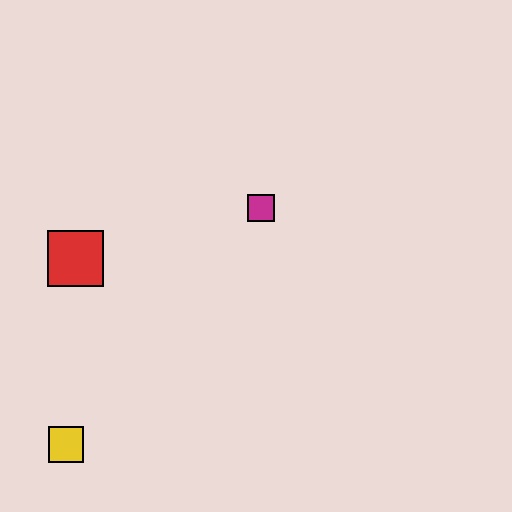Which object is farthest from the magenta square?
The yellow square is farthest from the magenta square.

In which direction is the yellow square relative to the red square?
The yellow square is below the red square.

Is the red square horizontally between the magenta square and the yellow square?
Yes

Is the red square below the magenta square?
Yes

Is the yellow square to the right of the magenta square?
No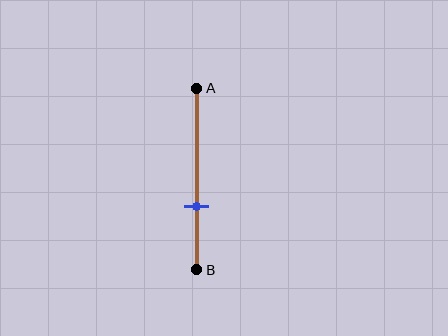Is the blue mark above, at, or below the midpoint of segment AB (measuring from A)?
The blue mark is below the midpoint of segment AB.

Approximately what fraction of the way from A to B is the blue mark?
The blue mark is approximately 65% of the way from A to B.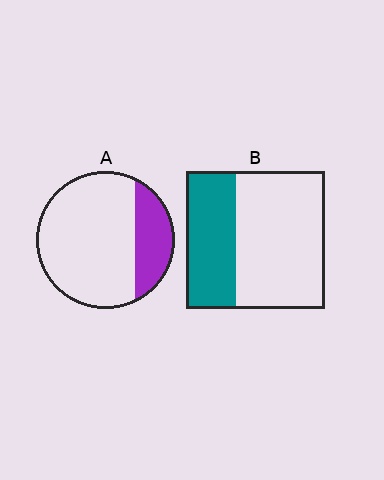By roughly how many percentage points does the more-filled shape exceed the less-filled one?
By roughly 10 percentage points (B over A).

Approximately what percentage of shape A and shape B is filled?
A is approximately 25% and B is approximately 35%.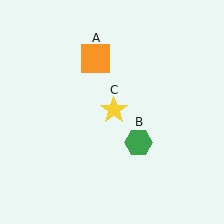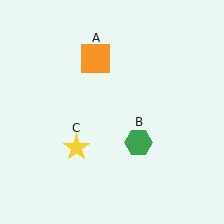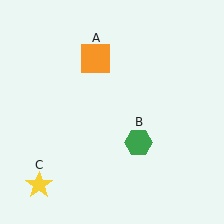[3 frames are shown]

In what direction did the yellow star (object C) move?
The yellow star (object C) moved down and to the left.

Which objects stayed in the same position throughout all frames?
Orange square (object A) and green hexagon (object B) remained stationary.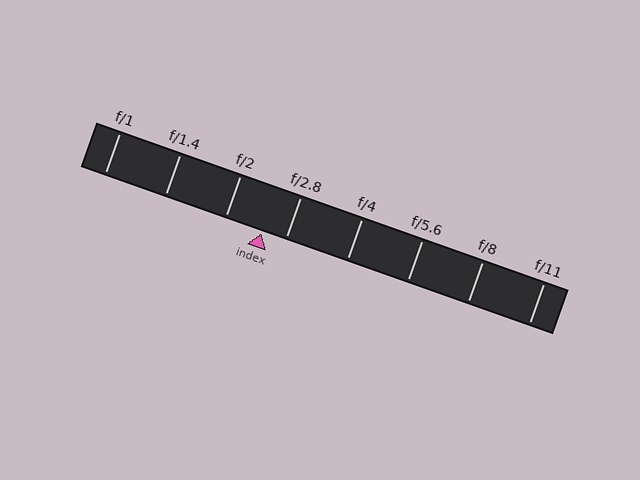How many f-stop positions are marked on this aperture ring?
There are 8 f-stop positions marked.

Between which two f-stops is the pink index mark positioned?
The index mark is between f/2 and f/2.8.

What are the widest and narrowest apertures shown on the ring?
The widest aperture shown is f/1 and the narrowest is f/11.